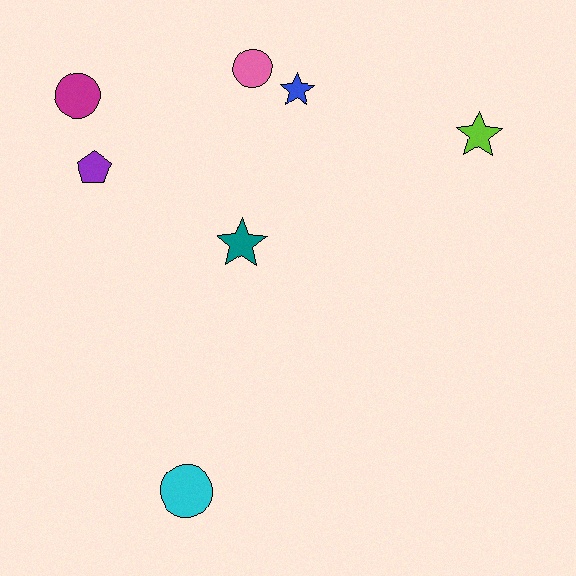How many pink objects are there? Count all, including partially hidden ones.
There is 1 pink object.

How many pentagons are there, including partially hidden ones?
There is 1 pentagon.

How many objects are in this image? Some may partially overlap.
There are 7 objects.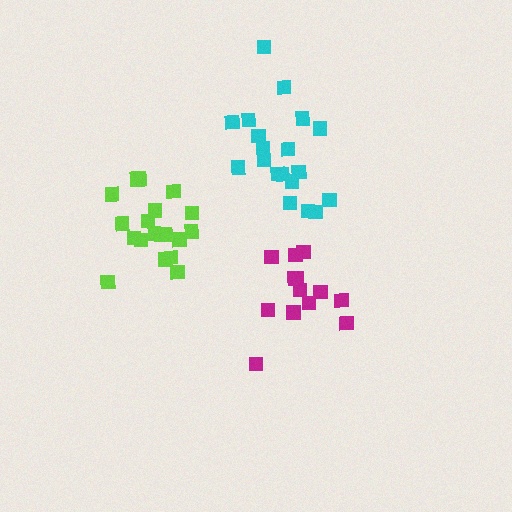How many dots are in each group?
Group 1: 19 dots, Group 2: 19 dots, Group 3: 13 dots (51 total).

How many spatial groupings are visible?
There are 3 spatial groupings.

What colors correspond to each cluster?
The clusters are colored: lime, cyan, magenta.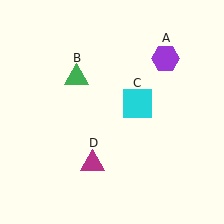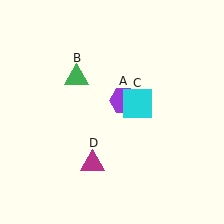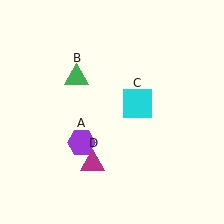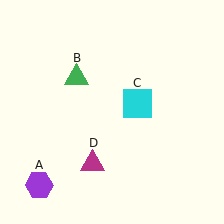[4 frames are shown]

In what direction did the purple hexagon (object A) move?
The purple hexagon (object A) moved down and to the left.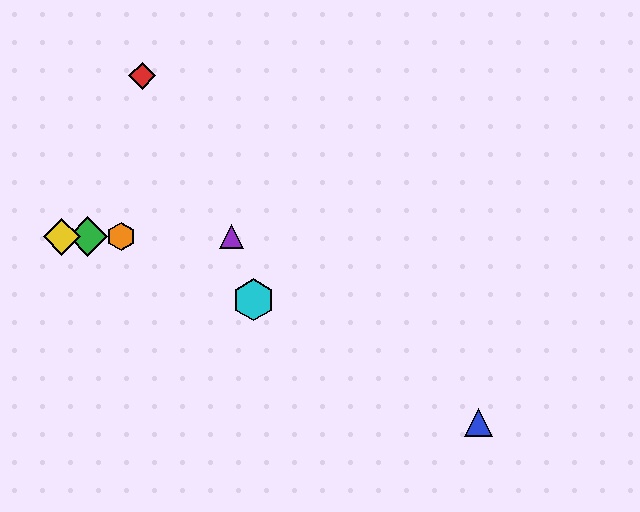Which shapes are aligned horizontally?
The green diamond, the yellow diamond, the purple triangle, the orange hexagon are aligned horizontally.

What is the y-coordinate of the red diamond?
The red diamond is at y≈76.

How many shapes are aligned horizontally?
4 shapes (the green diamond, the yellow diamond, the purple triangle, the orange hexagon) are aligned horizontally.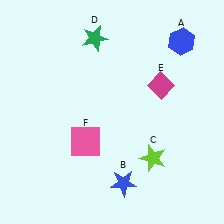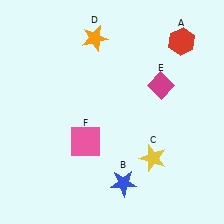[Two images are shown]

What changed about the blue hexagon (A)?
In Image 1, A is blue. In Image 2, it changed to red.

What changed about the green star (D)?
In Image 1, D is green. In Image 2, it changed to orange.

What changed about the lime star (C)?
In Image 1, C is lime. In Image 2, it changed to yellow.